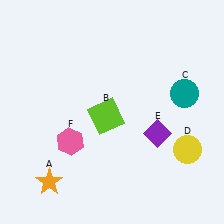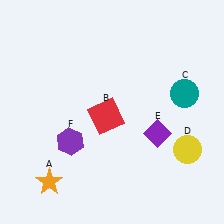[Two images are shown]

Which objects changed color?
B changed from lime to red. F changed from pink to purple.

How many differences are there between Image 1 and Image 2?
There are 2 differences between the two images.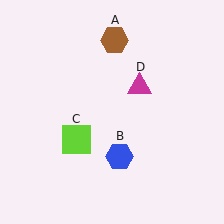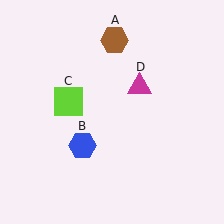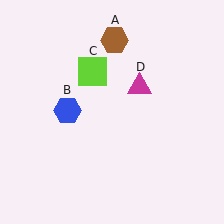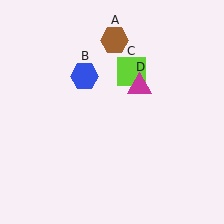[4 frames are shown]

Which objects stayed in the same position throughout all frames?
Brown hexagon (object A) and magenta triangle (object D) remained stationary.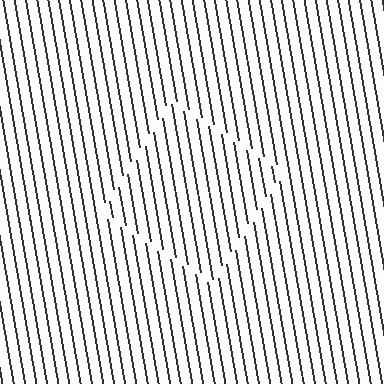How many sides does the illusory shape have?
4 sides — the line-ends trace a square.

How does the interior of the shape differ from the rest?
The interior of the shape contains the same grating, shifted by half a period — the contour is defined by the phase discontinuity where line-ends from the inner and outer gratings abut.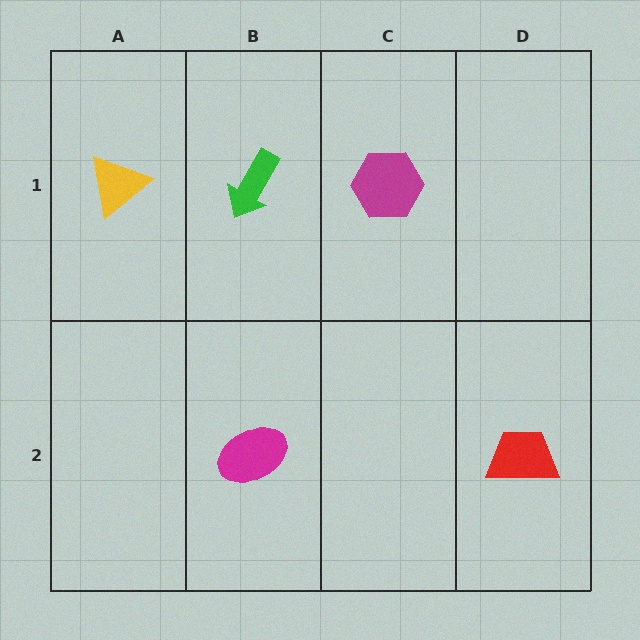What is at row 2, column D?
A red trapezoid.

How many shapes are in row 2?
2 shapes.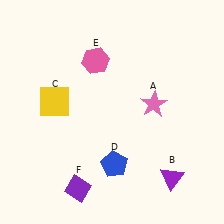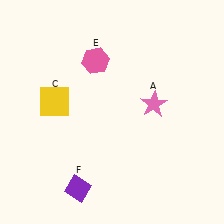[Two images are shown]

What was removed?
The blue pentagon (D), the purple triangle (B) were removed in Image 2.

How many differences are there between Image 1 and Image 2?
There are 2 differences between the two images.